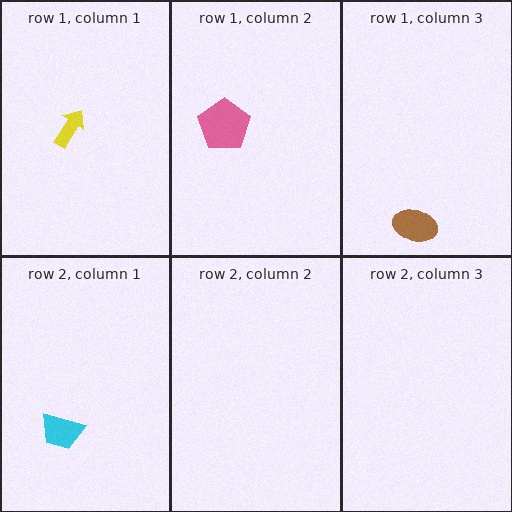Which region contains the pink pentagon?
The row 1, column 2 region.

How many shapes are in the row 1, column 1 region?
1.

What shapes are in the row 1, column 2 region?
The pink pentagon.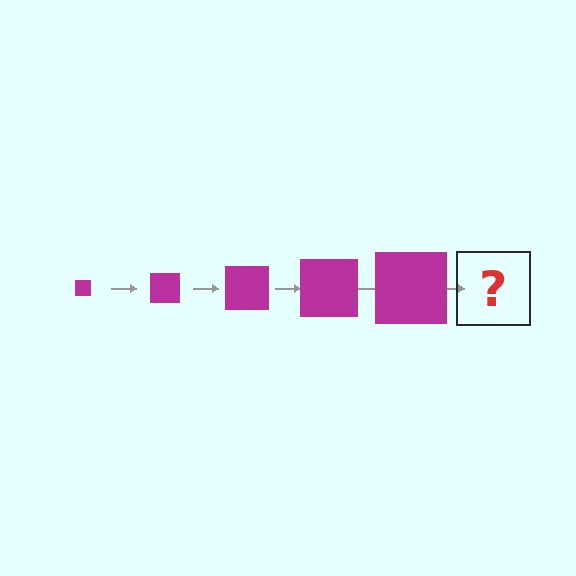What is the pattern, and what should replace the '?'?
The pattern is that the square gets progressively larger each step. The '?' should be a magenta square, larger than the previous one.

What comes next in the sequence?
The next element should be a magenta square, larger than the previous one.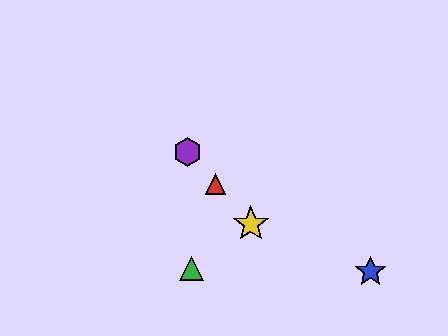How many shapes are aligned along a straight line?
3 shapes (the red triangle, the yellow star, the purple hexagon) are aligned along a straight line.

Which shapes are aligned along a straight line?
The red triangle, the yellow star, the purple hexagon are aligned along a straight line.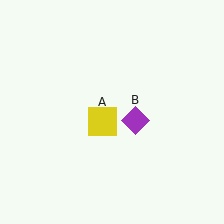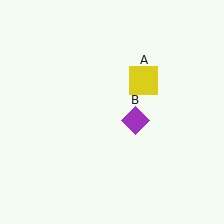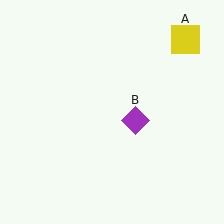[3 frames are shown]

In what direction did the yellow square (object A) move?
The yellow square (object A) moved up and to the right.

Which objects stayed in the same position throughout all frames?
Purple diamond (object B) remained stationary.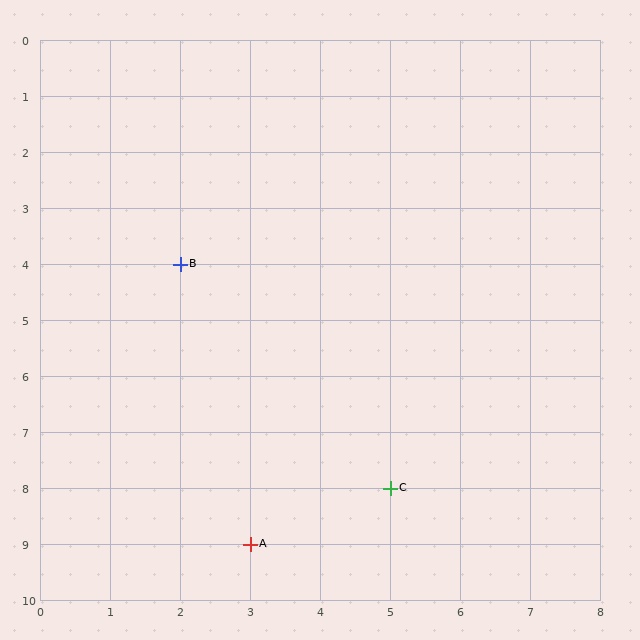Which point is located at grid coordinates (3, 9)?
Point A is at (3, 9).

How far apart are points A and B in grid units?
Points A and B are 1 column and 5 rows apart (about 5.1 grid units diagonally).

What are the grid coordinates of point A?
Point A is at grid coordinates (3, 9).